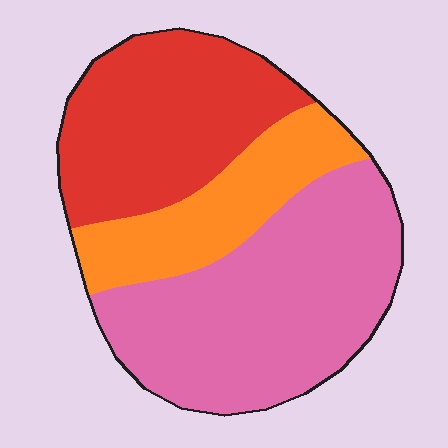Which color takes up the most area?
Pink, at roughly 45%.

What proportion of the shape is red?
Red covers roughly 35% of the shape.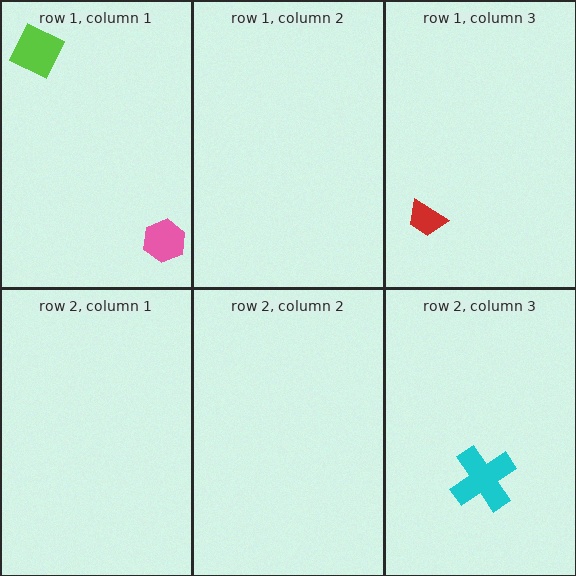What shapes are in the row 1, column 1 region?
The pink hexagon, the lime square.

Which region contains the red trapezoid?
The row 1, column 3 region.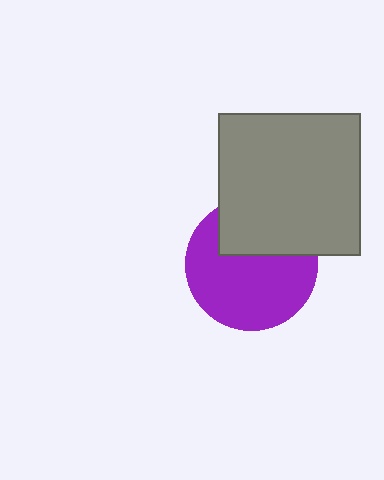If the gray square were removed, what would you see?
You would see the complete purple circle.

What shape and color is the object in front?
The object in front is a gray square.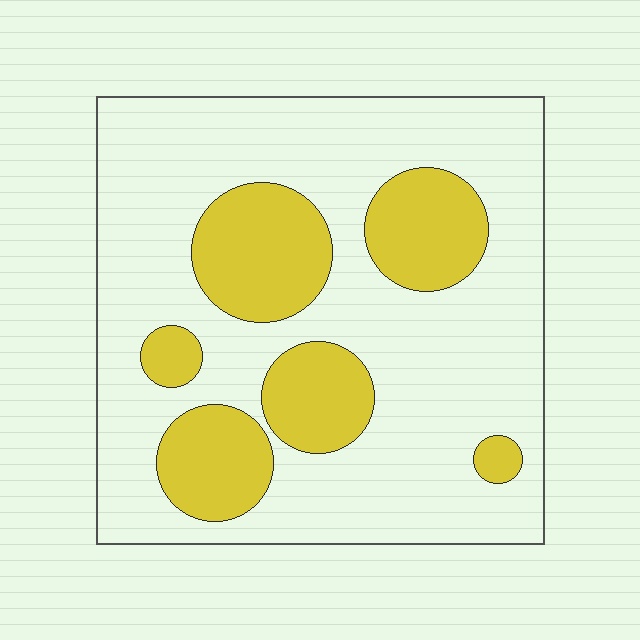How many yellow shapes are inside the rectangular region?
6.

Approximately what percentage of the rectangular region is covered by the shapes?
Approximately 25%.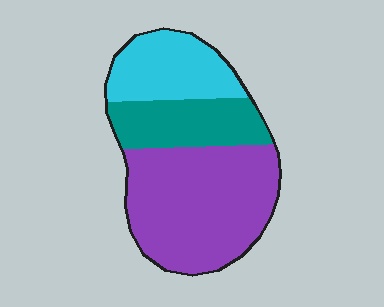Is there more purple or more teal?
Purple.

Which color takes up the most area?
Purple, at roughly 55%.